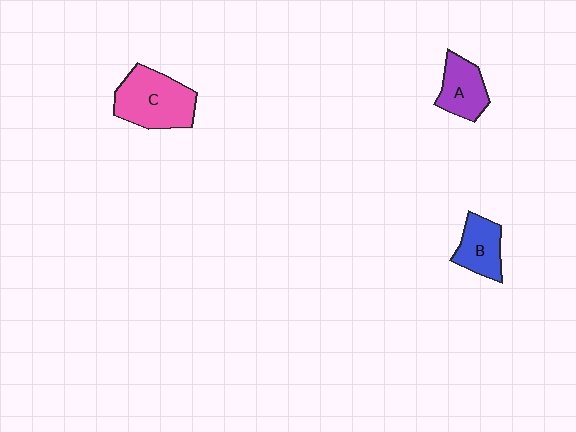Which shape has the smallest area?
Shape B (blue).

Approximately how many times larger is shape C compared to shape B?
Approximately 1.7 times.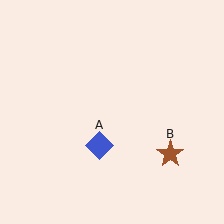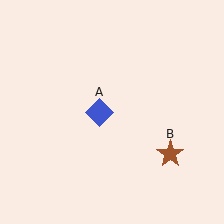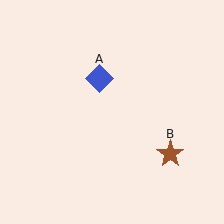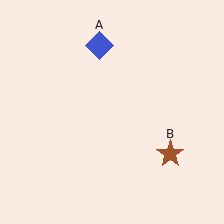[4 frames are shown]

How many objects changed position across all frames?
1 object changed position: blue diamond (object A).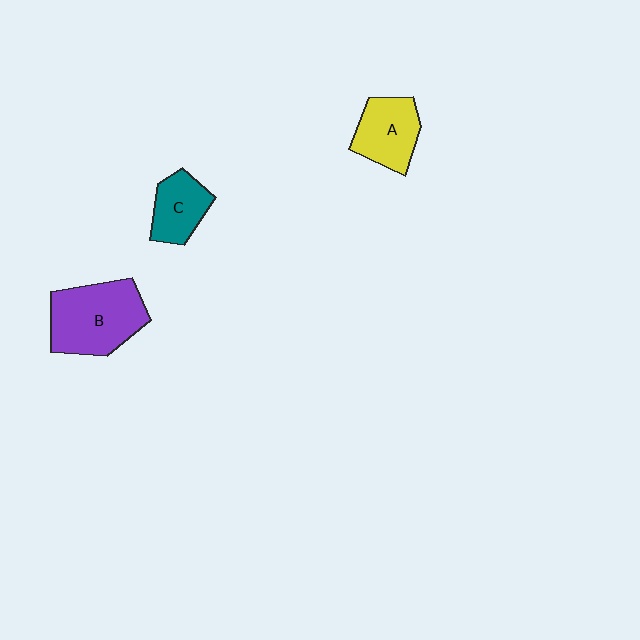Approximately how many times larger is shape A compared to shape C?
Approximately 1.2 times.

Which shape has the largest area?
Shape B (purple).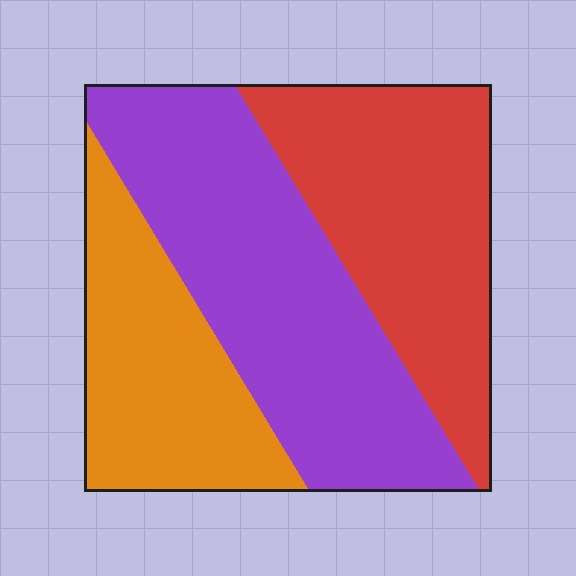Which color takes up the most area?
Purple, at roughly 40%.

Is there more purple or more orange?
Purple.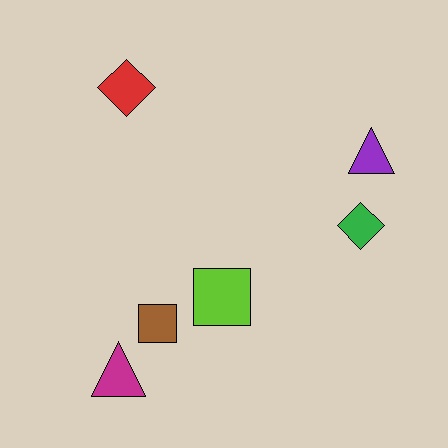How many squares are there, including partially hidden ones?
There are 2 squares.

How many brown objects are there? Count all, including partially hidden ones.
There is 1 brown object.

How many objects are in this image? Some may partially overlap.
There are 6 objects.